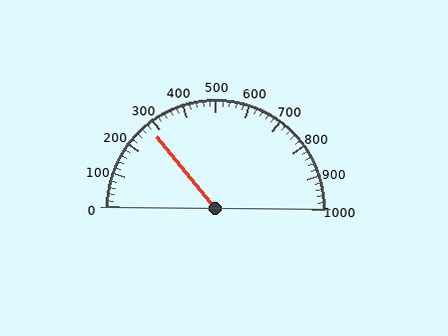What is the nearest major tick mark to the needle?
The nearest major tick mark is 300.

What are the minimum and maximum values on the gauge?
The gauge ranges from 0 to 1000.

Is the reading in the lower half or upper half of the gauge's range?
The reading is in the lower half of the range (0 to 1000).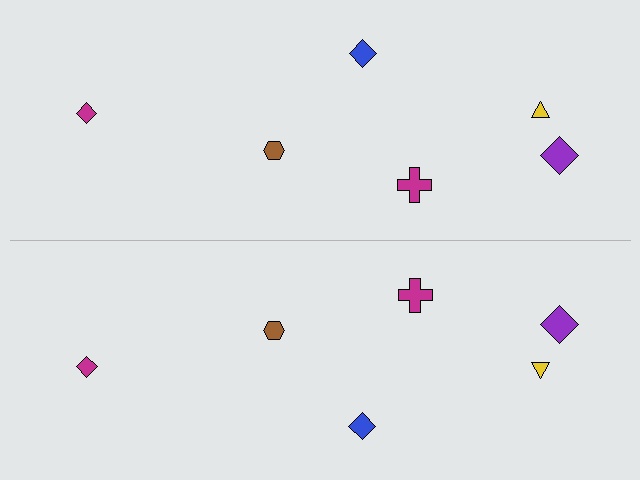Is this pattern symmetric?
Yes, this pattern has bilateral (reflection) symmetry.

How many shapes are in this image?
There are 12 shapes in this image.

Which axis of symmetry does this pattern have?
The pattern has a horizontal axis of symmetry running through the center of the image.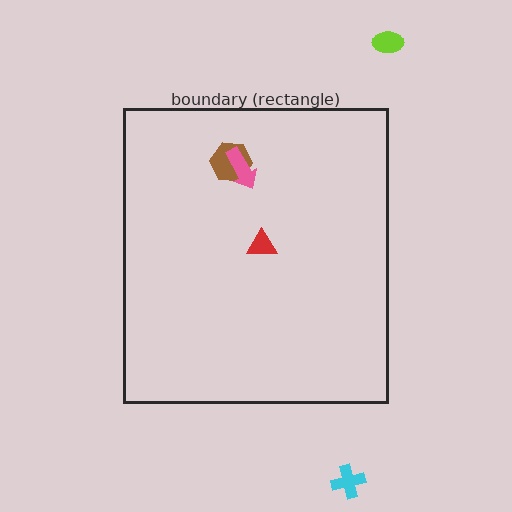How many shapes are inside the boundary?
3 inside, 2 outside.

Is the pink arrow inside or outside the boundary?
Inside.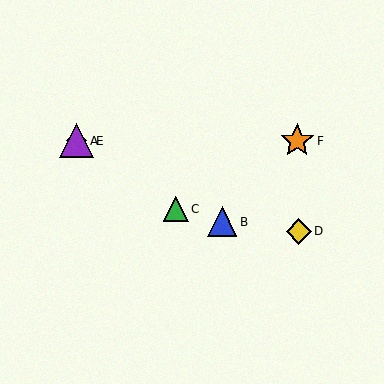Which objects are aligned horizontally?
Objects A, E, F are aligned horizontally.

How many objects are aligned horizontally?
3 objects (A, E, F) are aligned horizontally.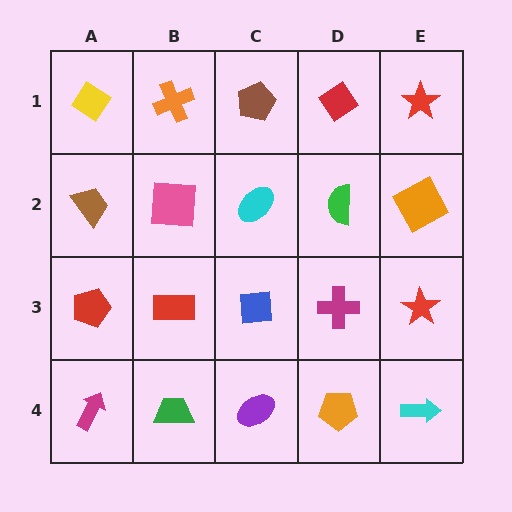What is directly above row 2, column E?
A red star.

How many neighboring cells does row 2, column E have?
3.